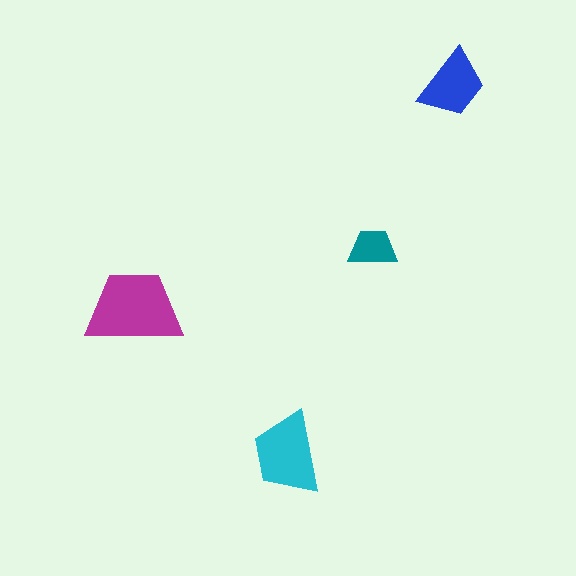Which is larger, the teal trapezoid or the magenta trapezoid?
The magenta one.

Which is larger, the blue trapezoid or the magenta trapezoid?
The magenta one.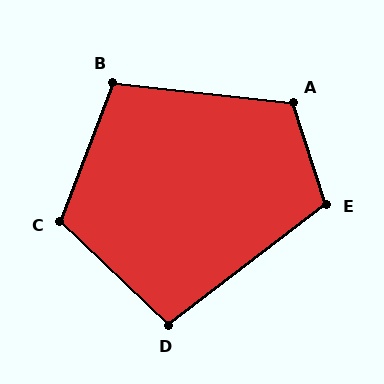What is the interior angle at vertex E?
Approximately 109 degrees (obtuse).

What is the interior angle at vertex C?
Approximately 113 degrees (obtuse).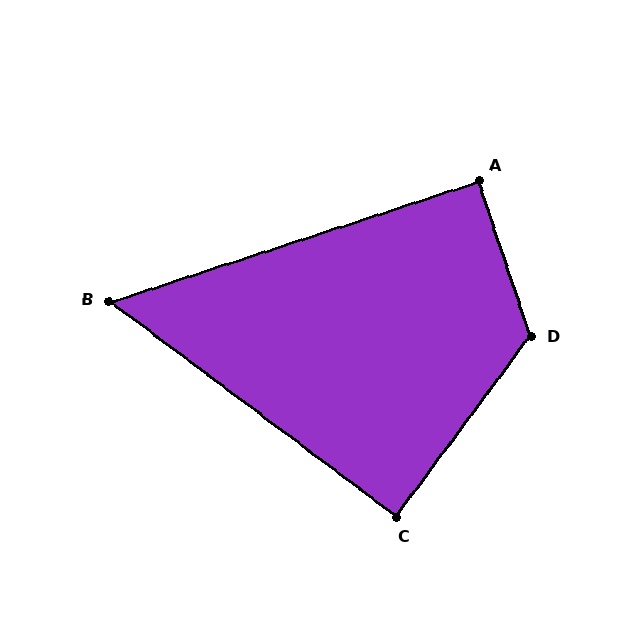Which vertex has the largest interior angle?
D, at approximately 125 degrees.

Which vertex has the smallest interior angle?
B, at approximately 55 degrees.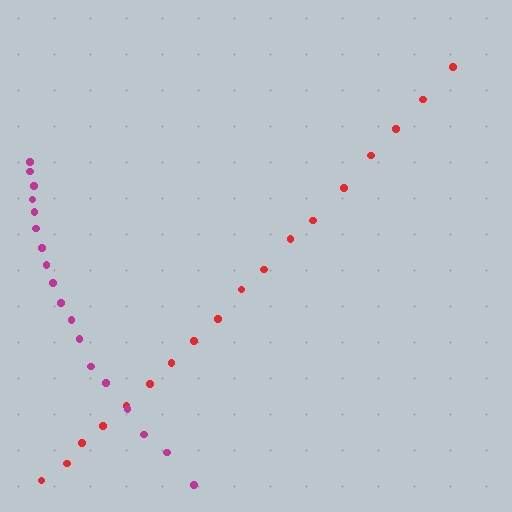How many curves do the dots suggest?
There are 2 distinct paths.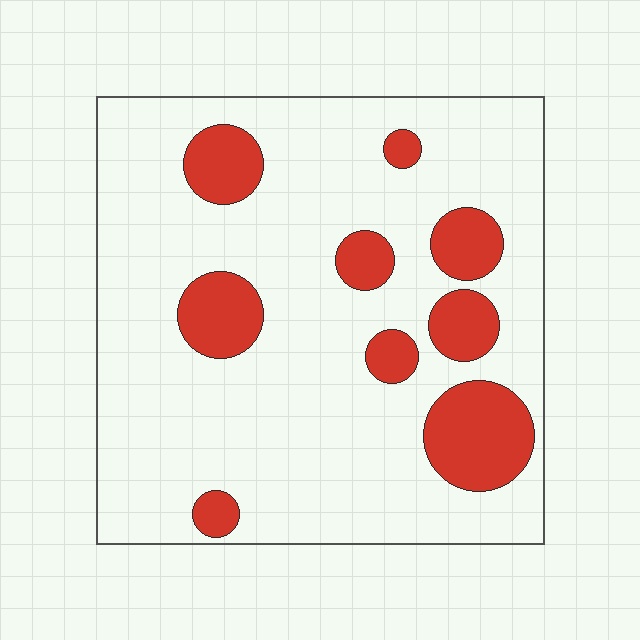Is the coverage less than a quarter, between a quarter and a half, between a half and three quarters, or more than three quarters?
Less than a quarter.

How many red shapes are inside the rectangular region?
9.